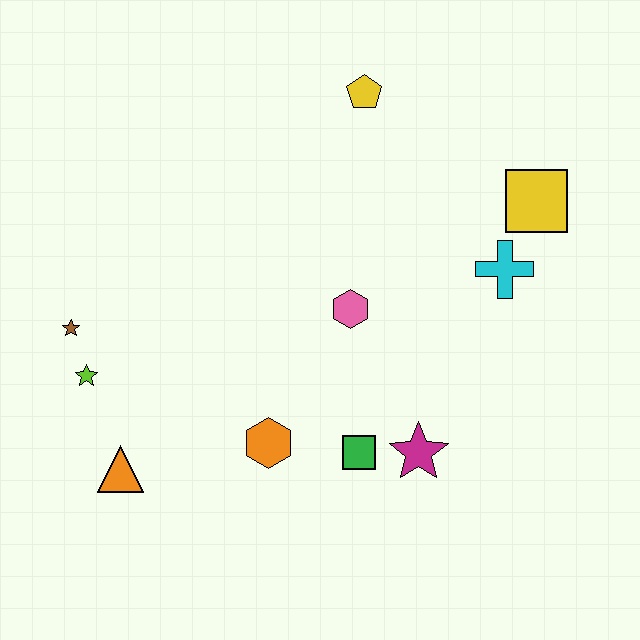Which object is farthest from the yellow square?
The orange triangle is farthest from the yellow square.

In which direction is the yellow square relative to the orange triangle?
The yellow square is to the right of the orange triangle.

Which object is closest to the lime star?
The brown star is closest to the lime star.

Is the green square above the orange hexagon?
No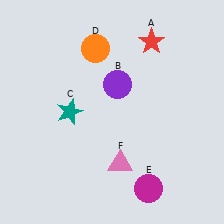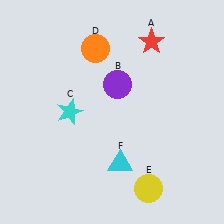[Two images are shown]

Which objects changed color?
C changed from teal to cyan. E changed from magenta to yellow. F changed from pink to cyan.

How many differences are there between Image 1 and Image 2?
There are 3 differences between the two images.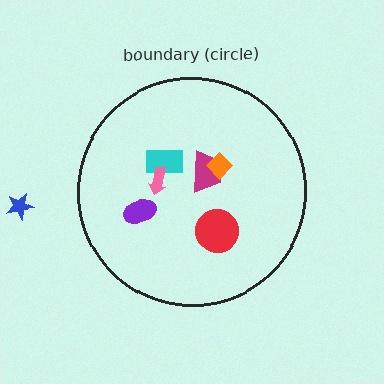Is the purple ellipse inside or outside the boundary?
Inside.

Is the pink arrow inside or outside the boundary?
Inside.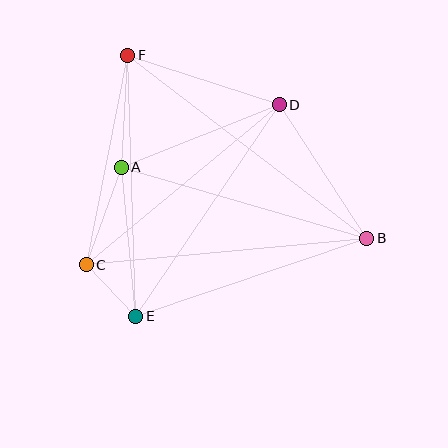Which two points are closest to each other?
Points C and E are closest to each other.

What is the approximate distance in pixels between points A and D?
The distance between A and D is approximately 170 pixels.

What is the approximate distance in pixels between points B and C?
The distance between B and C is approximately 282 pixels.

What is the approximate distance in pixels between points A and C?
The distance between A and C is approximately 104 pixels.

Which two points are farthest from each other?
Points B and F are farthest from each other.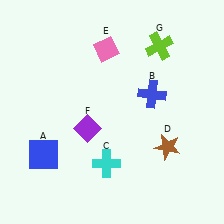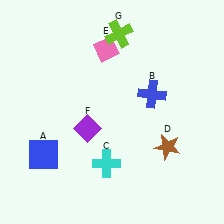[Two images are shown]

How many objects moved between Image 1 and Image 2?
1 object moved between the two images.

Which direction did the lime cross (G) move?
The lime cross (G) moved left.